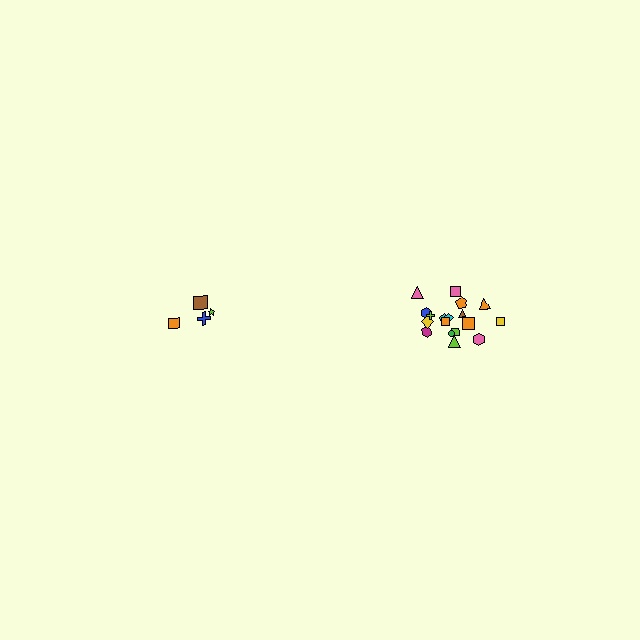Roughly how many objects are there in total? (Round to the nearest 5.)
Roughly 20 objects in total.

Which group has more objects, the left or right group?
The right group.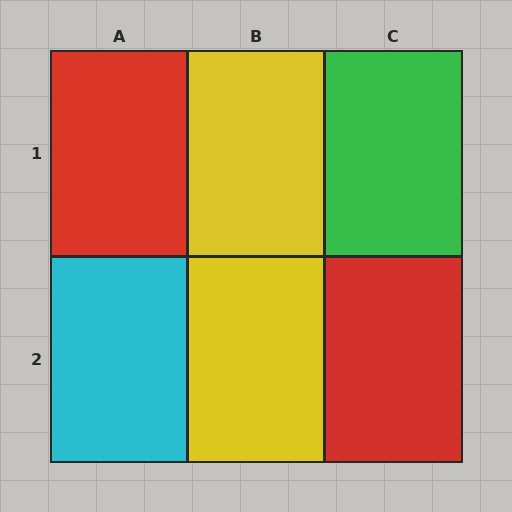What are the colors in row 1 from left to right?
Red, yellow, green.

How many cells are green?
1 cell is green.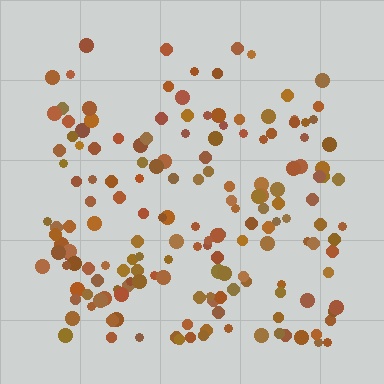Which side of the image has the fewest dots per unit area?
The top.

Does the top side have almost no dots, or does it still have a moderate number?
Still a moderate number, just noticeably fewer than the bottom.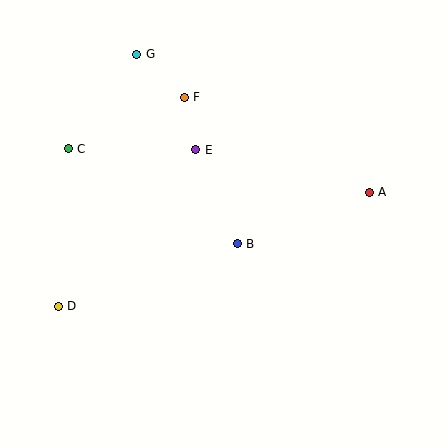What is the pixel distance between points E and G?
The distance between E and G is 112 pixels.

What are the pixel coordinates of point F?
Point F is at (184, 97).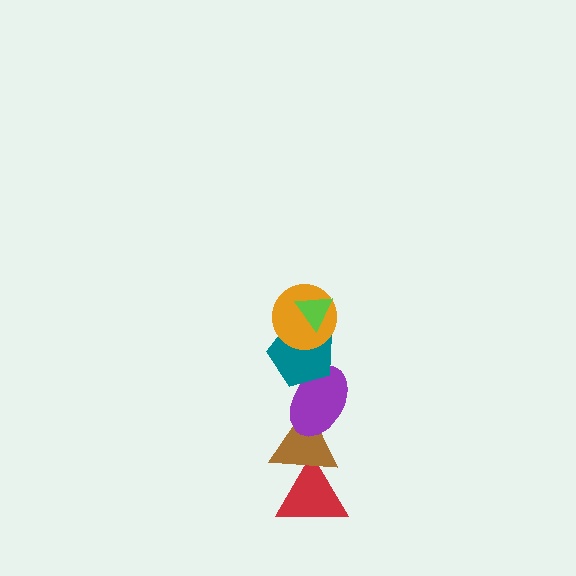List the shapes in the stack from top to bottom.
From top to bottom: the lime triangle, the orange circle, the teal pentagon, the purple ellipse, the brown triangle, the red triangle.